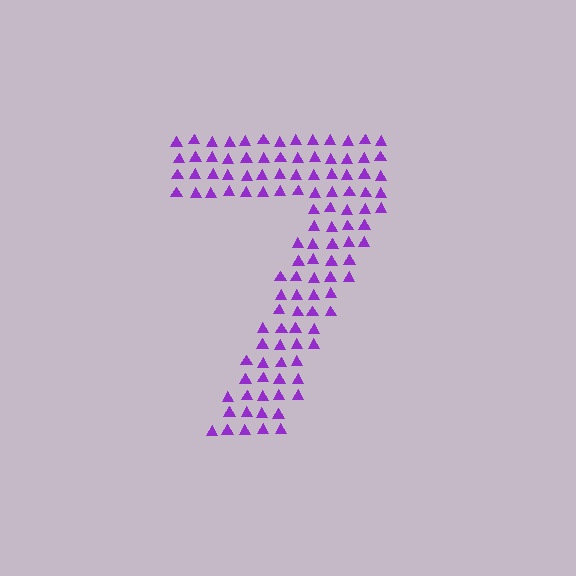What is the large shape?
The large shape is the digit 7.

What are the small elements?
The small elements are triangles.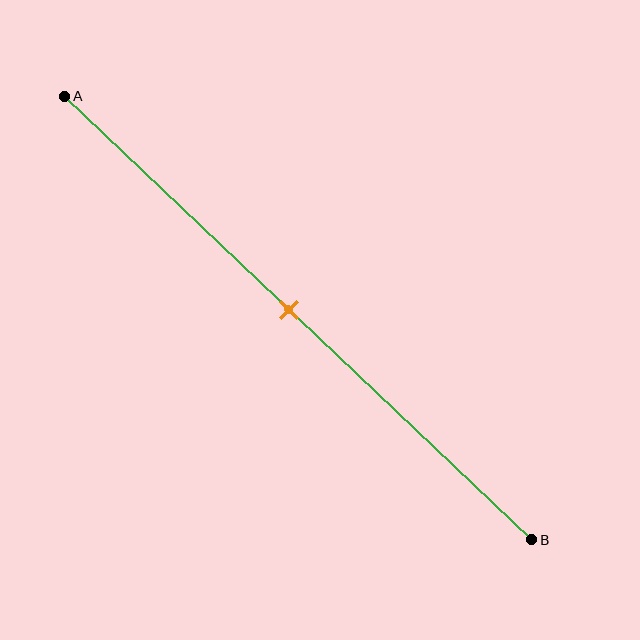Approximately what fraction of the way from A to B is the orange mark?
The orange mark is approximately 50% of the way from A to B.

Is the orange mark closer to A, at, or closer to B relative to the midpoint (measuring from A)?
The orange mark is approximately at the midpoint of segment AB.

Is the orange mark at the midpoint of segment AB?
Yes, the mark is approximately at the midpoint.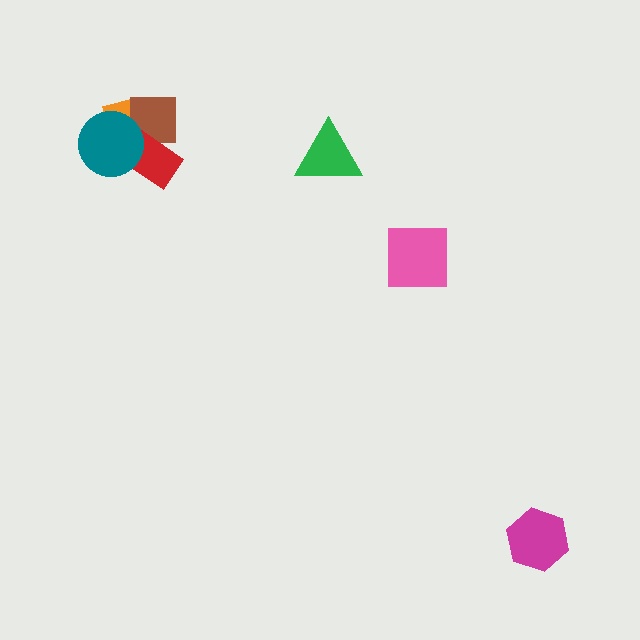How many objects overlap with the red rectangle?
3 objects overlap with the red rectangle.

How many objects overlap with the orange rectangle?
3 objects overlap with the orange rectangle.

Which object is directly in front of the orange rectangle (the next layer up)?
The brown square is directly in front of the orange rectangle.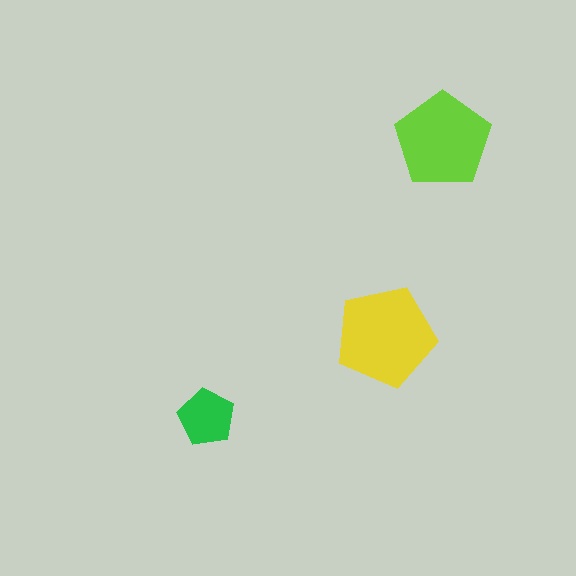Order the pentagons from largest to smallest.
the yellow one, the lime one, the green one.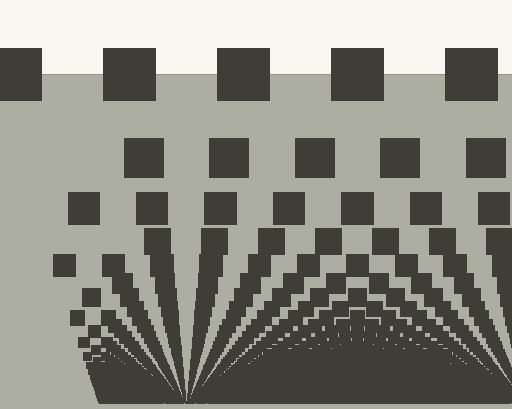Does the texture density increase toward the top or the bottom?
Density increases toward the bottom.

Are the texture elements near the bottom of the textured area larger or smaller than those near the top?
Smaller. The gradient is inverted — elements near the bottom are smaller and denser.